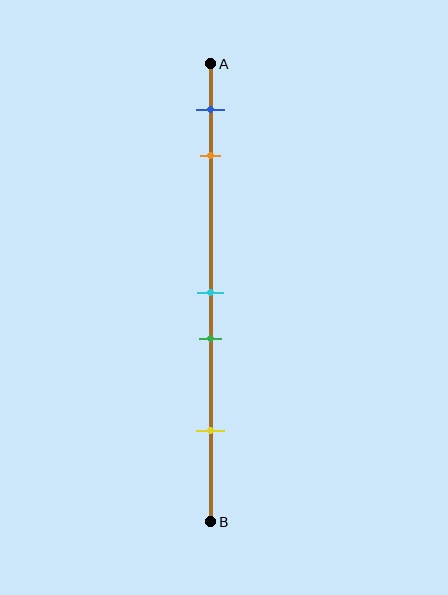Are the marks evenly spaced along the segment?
No, the marks are not evenly spaced.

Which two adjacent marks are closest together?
The cyan and green marks are the closest adjacent pair.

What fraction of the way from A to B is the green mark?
The green mark is approximately 60% (0.6) of the way from A to B.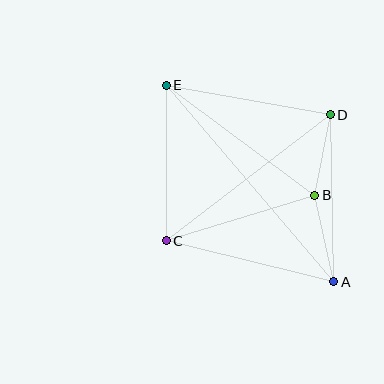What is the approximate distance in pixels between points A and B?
The distance between A and B is approximately 89 pixels.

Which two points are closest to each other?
Points B and D are closest to each other.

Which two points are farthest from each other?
Points A and E are farthest from each other.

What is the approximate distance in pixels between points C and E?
The distance between C and E is approximately 155 pixels.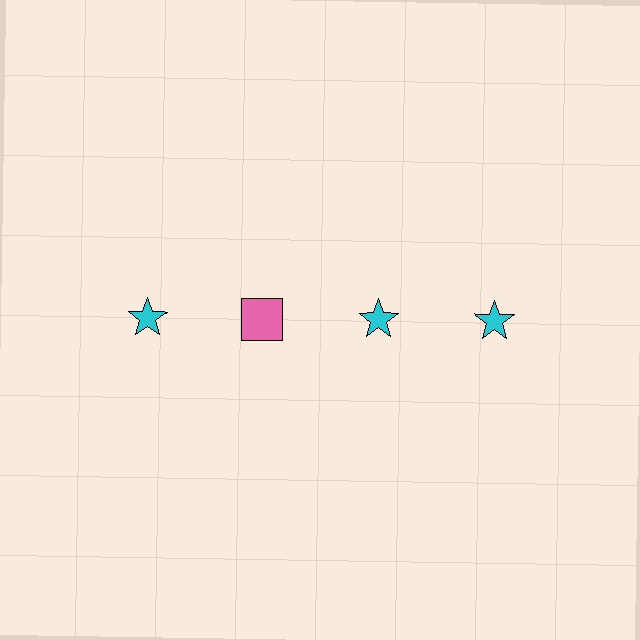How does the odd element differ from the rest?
It differs in both color (pink instead of cyan) and shape (square instead of star).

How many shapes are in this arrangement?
There are 4 shapes arranged in a grid pattern.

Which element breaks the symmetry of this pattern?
The pink square in the top row, second from left column breaks the symmetry. All other shapes are cyan stars.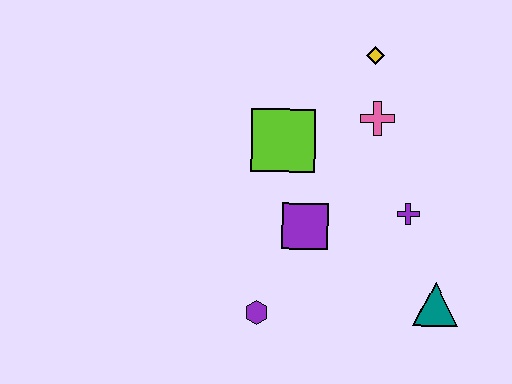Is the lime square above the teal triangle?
Yes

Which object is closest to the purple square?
The lime square is closest to the purple square.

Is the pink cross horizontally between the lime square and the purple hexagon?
No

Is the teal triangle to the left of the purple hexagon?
No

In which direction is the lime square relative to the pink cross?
The lime square is to the left of the pink cross.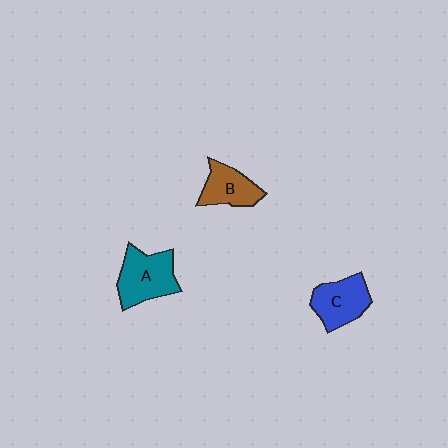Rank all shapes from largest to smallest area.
From largest to smallest: A (teal), C (blue), B (brown).